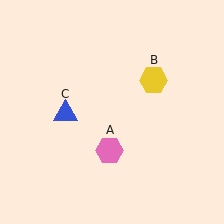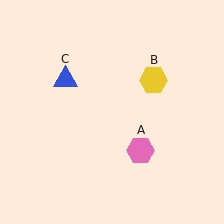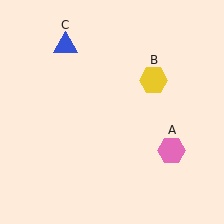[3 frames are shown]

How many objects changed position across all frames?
2 objects changed position: pink hexagon (object A), blue triangle (object C).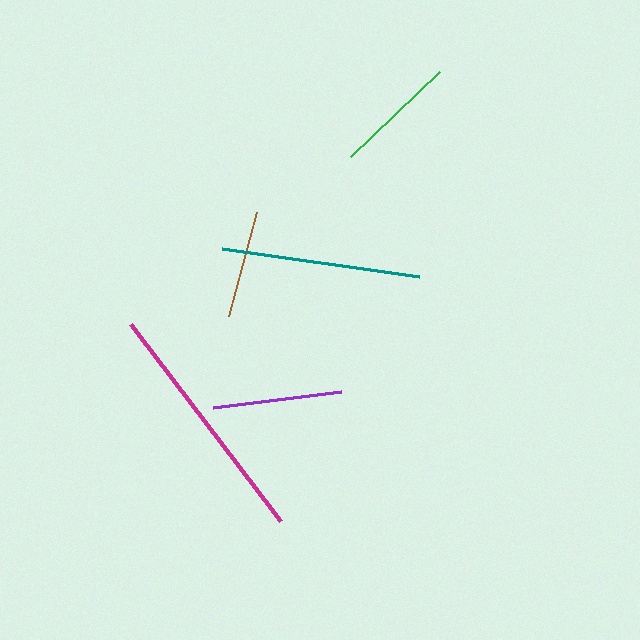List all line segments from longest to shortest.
From longest to shortest: magenta, teal, purple, green, brown.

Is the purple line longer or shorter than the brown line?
The purple line is longer than the brown line.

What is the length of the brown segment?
The brown segment is approximately 109 pixels long.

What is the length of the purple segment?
The purple segment is approximately 129 pixels long.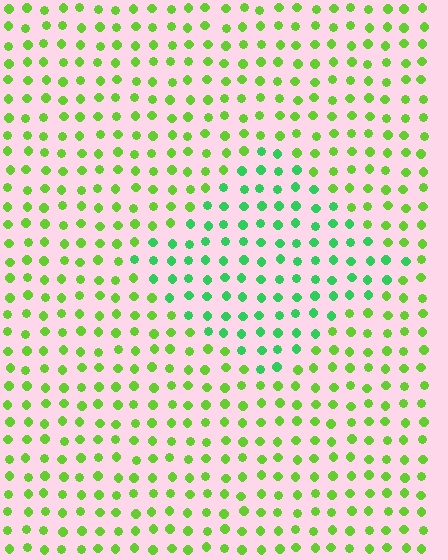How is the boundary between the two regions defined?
The boundary is defined purely by a slight shift in hue (about 37 degrees). Spacing, size, and orientation are identical on both sides.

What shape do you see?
I see a diamond.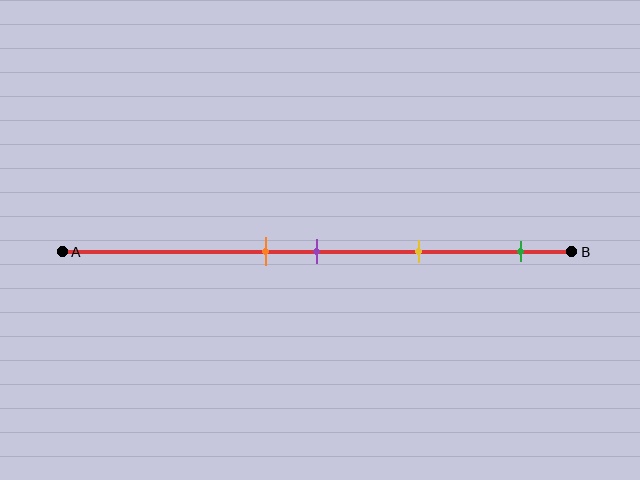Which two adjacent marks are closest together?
The orange and purple marks are the closest adjacent pair.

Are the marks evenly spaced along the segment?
No, the marks are not evenly spaced.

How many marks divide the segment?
There are 4 marks dividing the segment.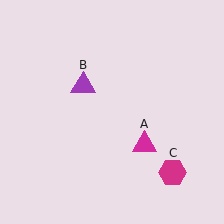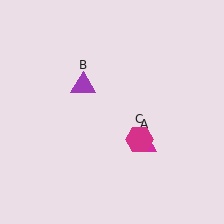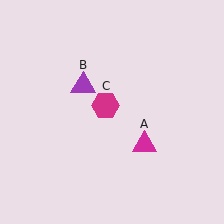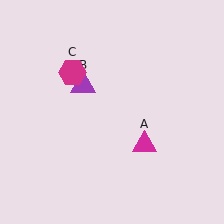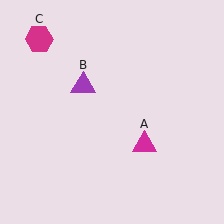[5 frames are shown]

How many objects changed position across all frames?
1 object changed position: magenta hexagon (object C).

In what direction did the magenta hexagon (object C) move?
The magenta hexagon (object C) moved up and to the left.